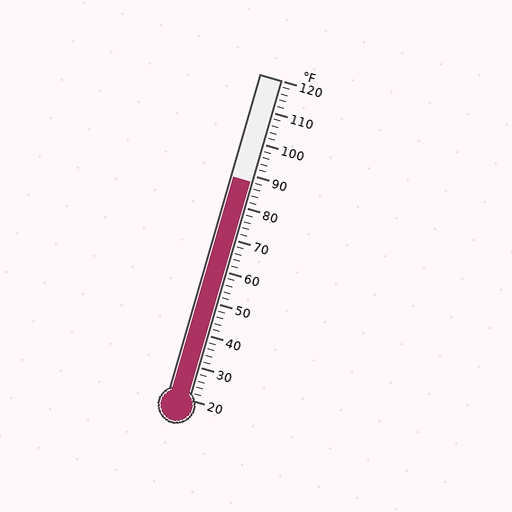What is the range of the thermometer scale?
The thermometer scale ranges from 20°F to 120°F.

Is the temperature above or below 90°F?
The temperature is below 90°F.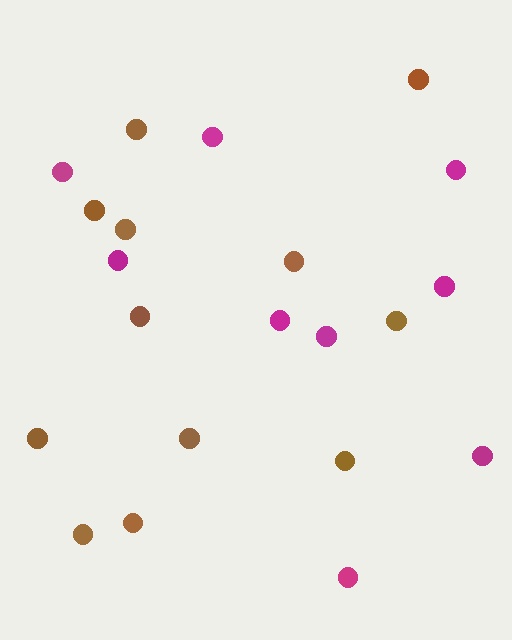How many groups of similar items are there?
There are 2 groups: one group of brown circles (12) and one group of magenta circles (9).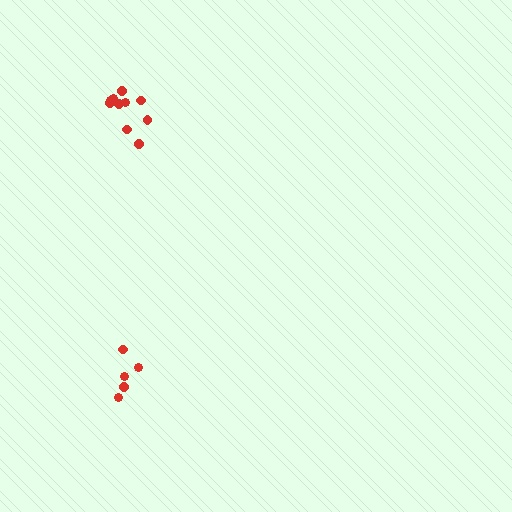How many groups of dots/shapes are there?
There are 2 groups.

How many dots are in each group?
Group 1: 5 dots, Group 2: 10 dots (15 total).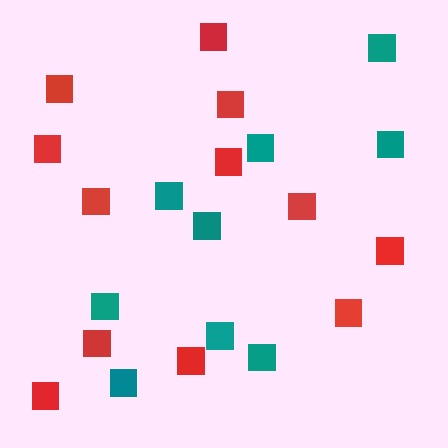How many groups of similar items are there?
There are 2 groups: one group of teal squares (9) and one group of red squares (12).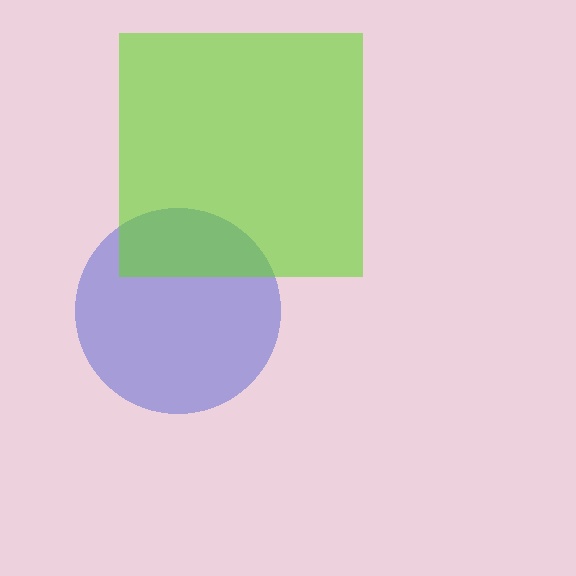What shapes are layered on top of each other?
The layered shapes are: a blue circle, a lime square.